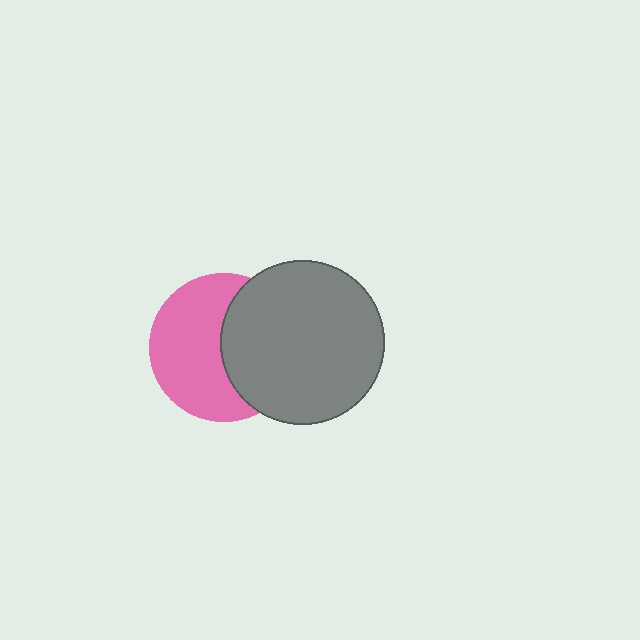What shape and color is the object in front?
The object in front is a gray circle.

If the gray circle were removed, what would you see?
You would see the complete pink circle.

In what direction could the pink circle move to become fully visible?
The pink circle could move left. That would shift it out from behind the gray circle entirely.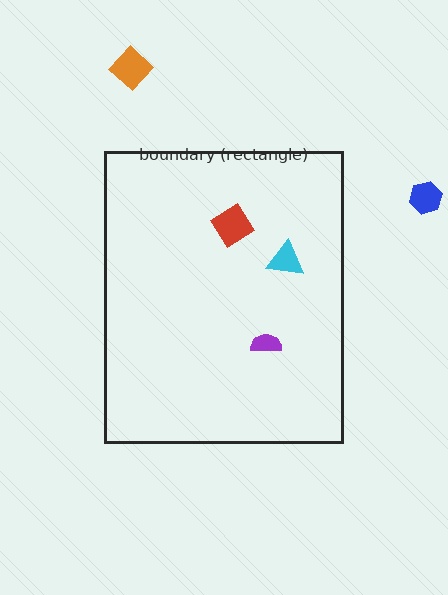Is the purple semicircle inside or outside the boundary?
Inside.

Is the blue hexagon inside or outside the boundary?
Outside.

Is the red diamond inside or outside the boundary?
Inside.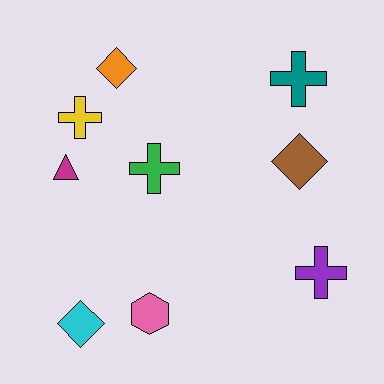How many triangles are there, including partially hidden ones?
There is 1 triangle.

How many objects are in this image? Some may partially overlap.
There are 9 objects.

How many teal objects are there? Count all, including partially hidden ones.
There is 1 teal object.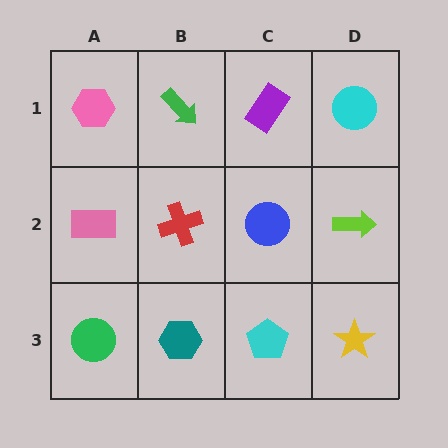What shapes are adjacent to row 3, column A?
A pink rectangle (row 2, column A), a teal hexagon (row 3, column B).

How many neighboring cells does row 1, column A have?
2.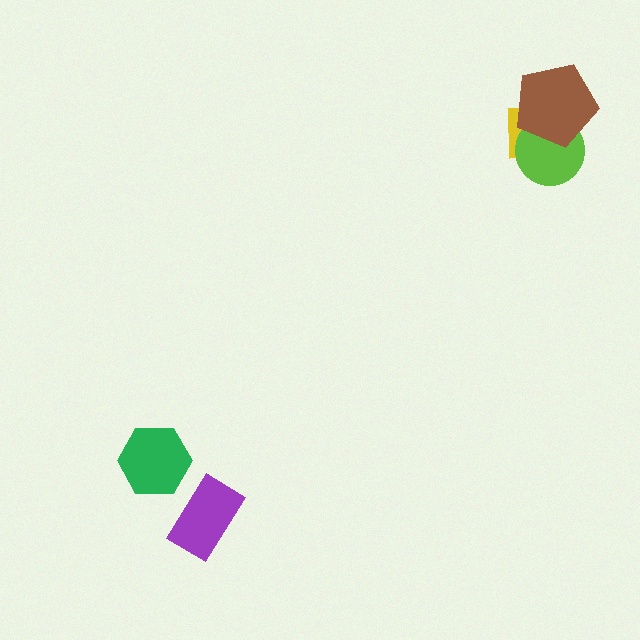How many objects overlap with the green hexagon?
0 objects overlap with the green hexagon.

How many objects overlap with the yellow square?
2 objects overlap with the yellow square.